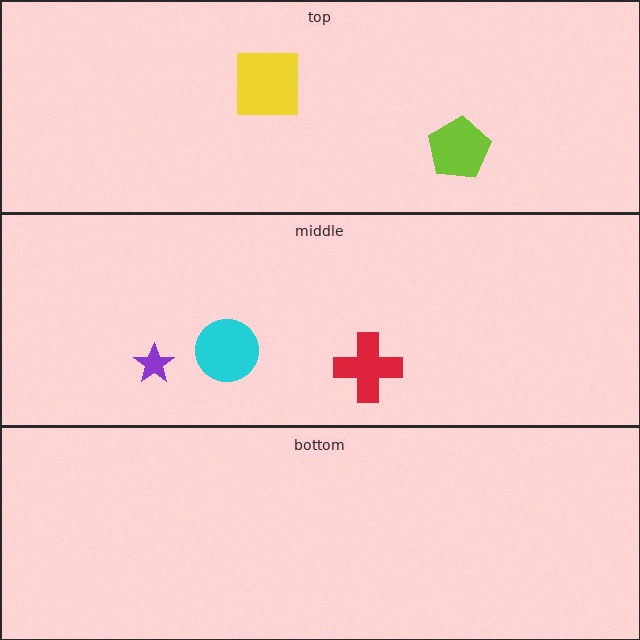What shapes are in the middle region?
The red cross, the cyan circle, the purple star.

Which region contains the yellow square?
The top region.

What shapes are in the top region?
The yellow square, the lime pentagon.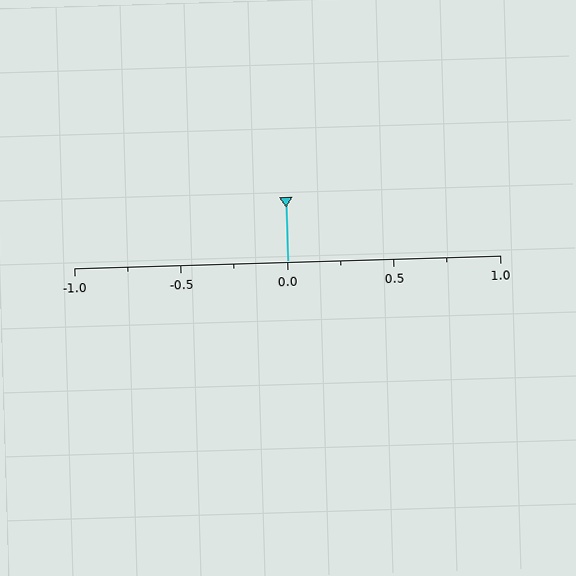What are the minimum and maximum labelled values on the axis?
The axis runs from -1.0 to 1.0.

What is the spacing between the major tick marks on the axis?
The major ticks are spaced 0.5 apart.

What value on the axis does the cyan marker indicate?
The marker indicates approximately 0.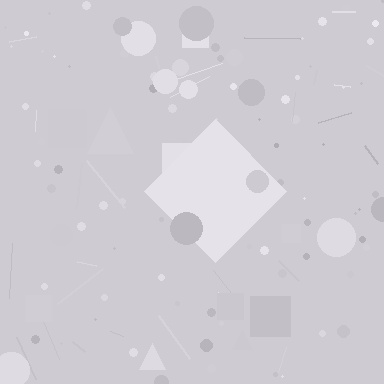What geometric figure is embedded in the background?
A diamond is embedded in the background.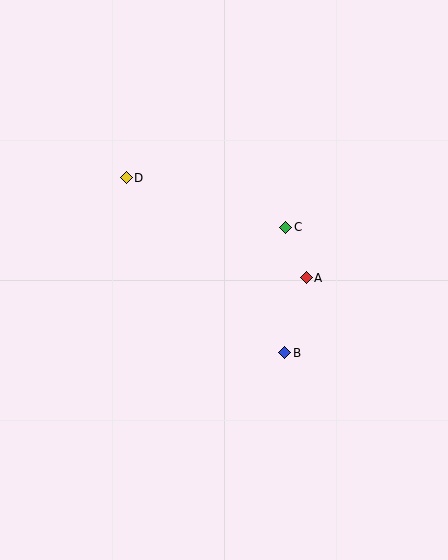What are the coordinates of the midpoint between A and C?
The midpoint between A and C is at (296, 252).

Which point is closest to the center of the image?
Point C at (286, 227) is closest to the center.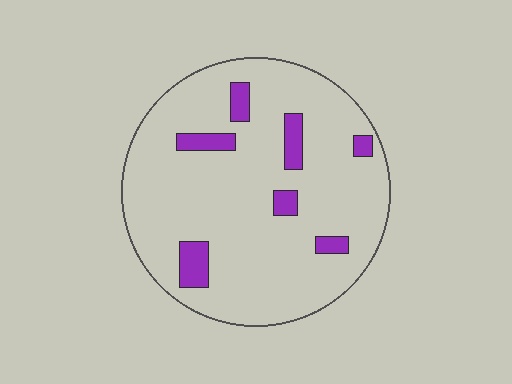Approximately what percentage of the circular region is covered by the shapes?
Approximately 10%.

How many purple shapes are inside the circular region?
7.